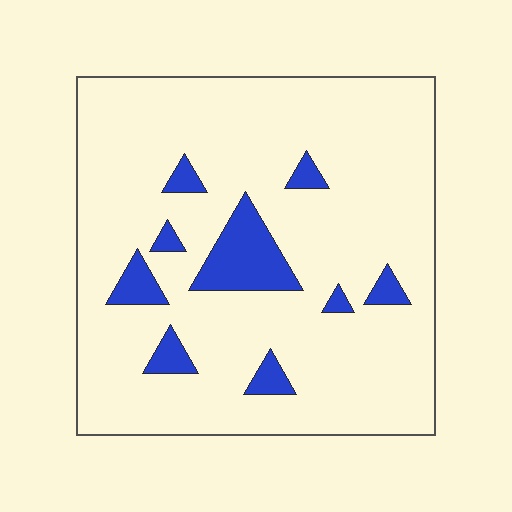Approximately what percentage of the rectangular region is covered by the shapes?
Approximately 10%.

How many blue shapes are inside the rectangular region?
9.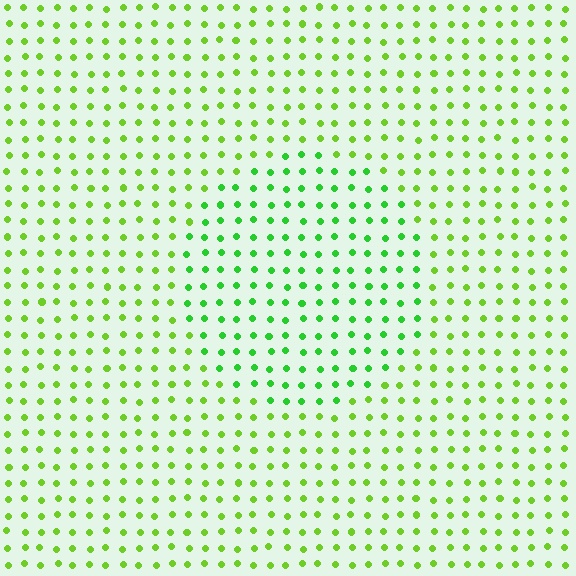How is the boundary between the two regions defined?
The boundary is defined purely by a slight shift in hue (about 28 degrees). Spacing, size, and orientation are identical on both sides.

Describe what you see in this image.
The image is filled with small lime elements in a uniform arrangement. A circle-shaped region is visible where the elements are tinted to a slightly different hue, forming a subtle color boundary.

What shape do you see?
I see a circle.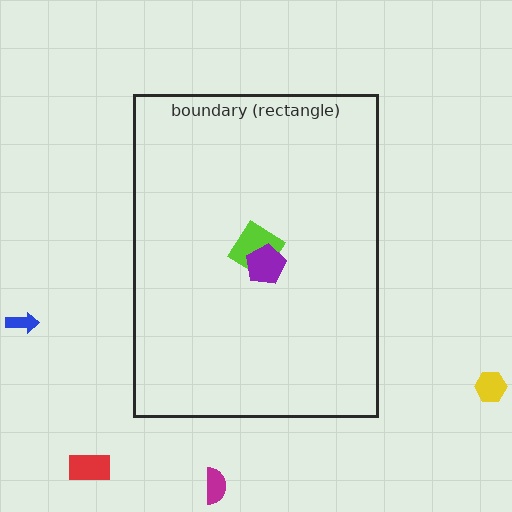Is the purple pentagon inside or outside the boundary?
Inside.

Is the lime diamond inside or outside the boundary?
Inside.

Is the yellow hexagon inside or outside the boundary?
Outside.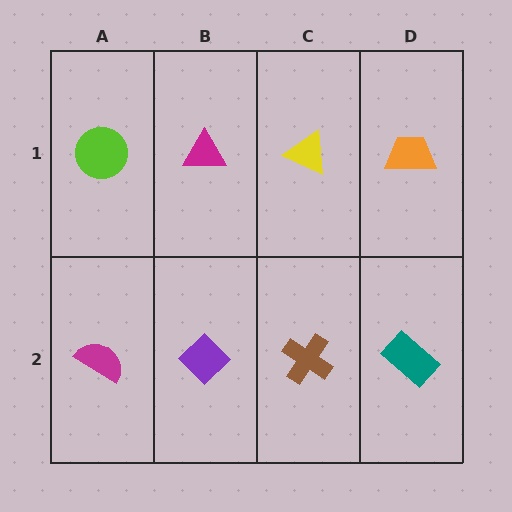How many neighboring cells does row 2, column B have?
3.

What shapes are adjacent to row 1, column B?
A purple diamond (row 2, column B), a lime circle (row 1, column A), a yellow triangle (row 1, column C).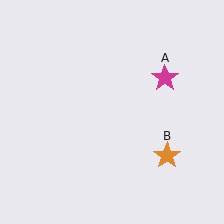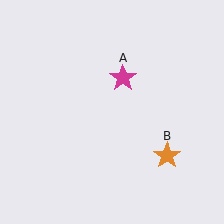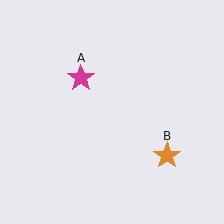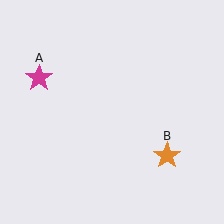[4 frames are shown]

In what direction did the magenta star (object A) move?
The magenta star (object A) moved left.